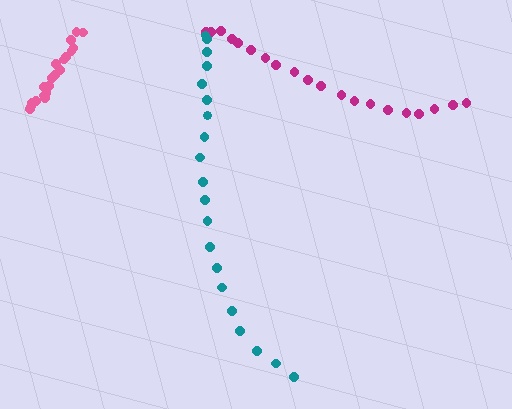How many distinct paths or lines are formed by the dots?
There are 3 distinct paths.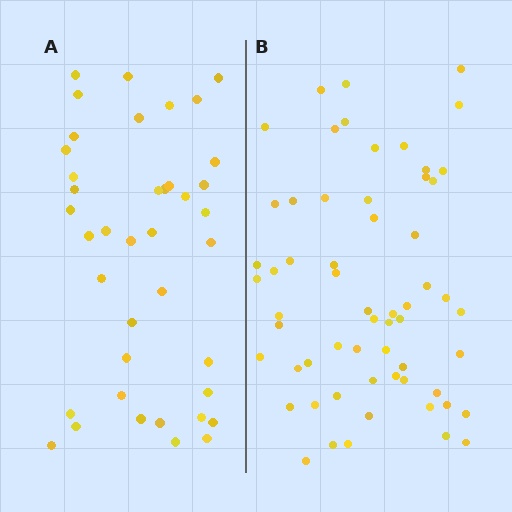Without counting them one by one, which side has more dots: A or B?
Region B (the right region) has more dots.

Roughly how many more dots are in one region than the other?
Region B has approximately 20 more dots than region A.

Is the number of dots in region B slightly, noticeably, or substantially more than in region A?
Region B has substantially more. The ratio is roughly 1.5 to 1.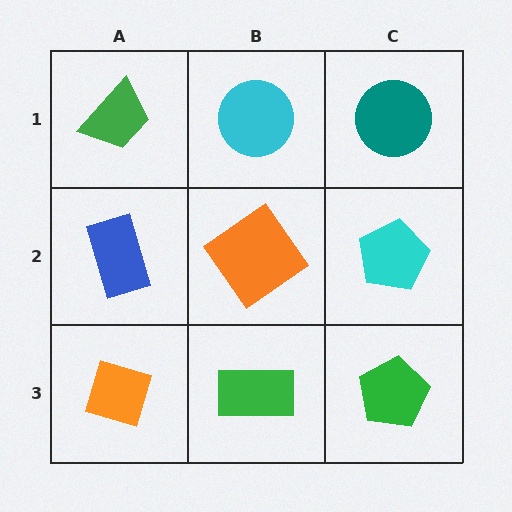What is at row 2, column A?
A blue rectangle.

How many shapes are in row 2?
3 shapes.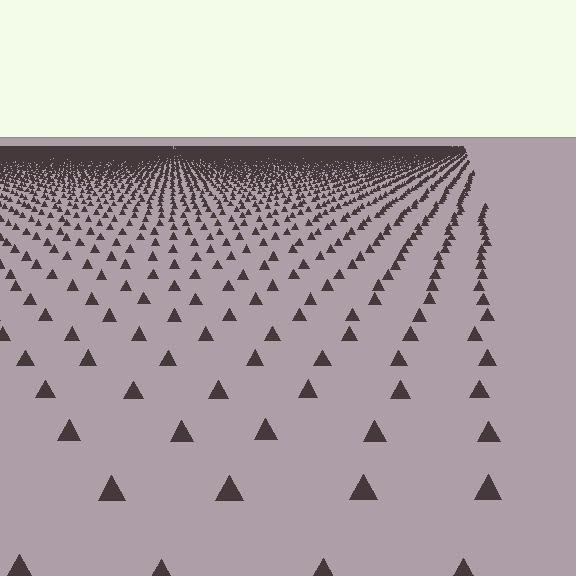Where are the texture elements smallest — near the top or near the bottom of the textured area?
Near the top.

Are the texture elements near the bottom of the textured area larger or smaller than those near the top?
Larger. Near the bottom, elements are closer to the viewer and appear at a bigger on-screen size.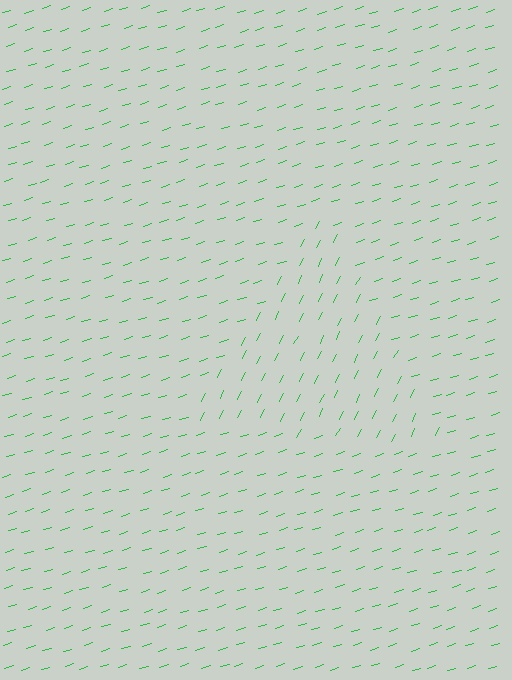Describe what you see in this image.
The image is filled with small green line segments. A triangle region in the image has lines oriented differently from the surrounding lines, creating a visible texture boundary.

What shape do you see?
I see a triangle.